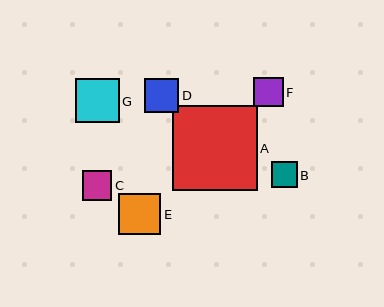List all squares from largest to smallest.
From largest to smallest: A, G, E, D, C, F, B.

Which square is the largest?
Square A is the largest with a size of approximately 85 pixels.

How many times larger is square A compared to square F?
Square A is approximately 2.9 times the size of square F.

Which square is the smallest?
Square B is the smallest with a size of approximately 26 pixels.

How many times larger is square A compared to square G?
Square A is approximately 1.9 times the size of square G.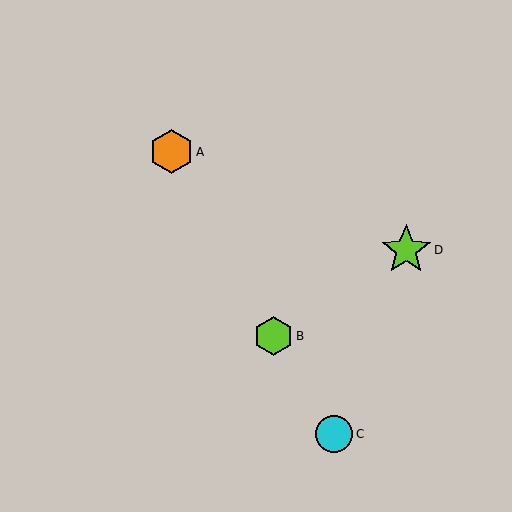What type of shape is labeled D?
Shape D is a lime star.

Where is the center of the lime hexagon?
The center of the lime hexagon is at (273, 336).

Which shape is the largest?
The lime star (labeled D) is the largest.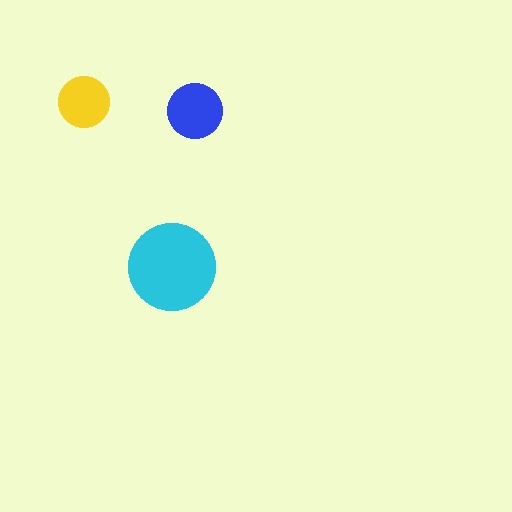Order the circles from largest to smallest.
the cyan one, the blue one, the yellow one.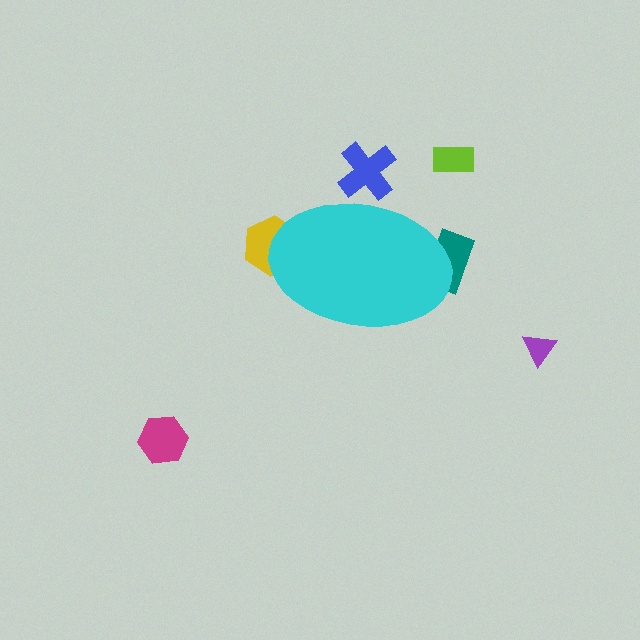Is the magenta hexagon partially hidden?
No, the magenta hexagon is fully visible.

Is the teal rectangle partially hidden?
Yes, the teal rectangle is partially hidden behind the cyan ellipse.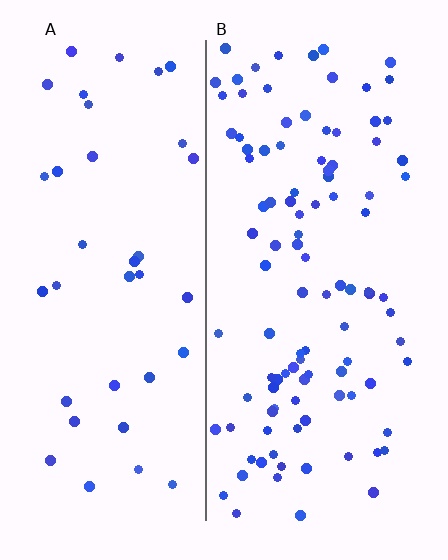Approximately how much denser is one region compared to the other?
Approximately 2.7× — region B over region A.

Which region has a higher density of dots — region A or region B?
B (the right).